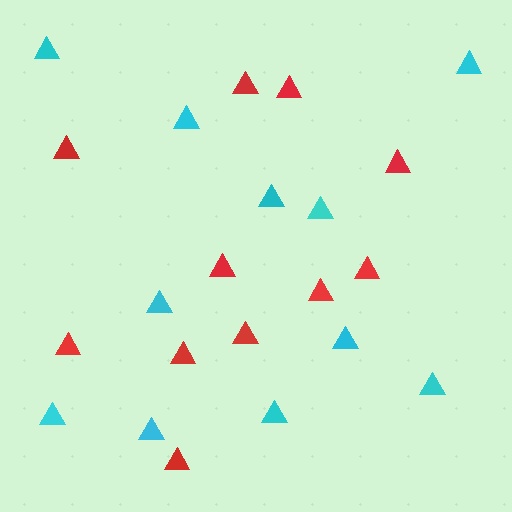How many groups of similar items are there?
There are 2 groups: one group of red triangles (11) and one group of cyan triangles (11).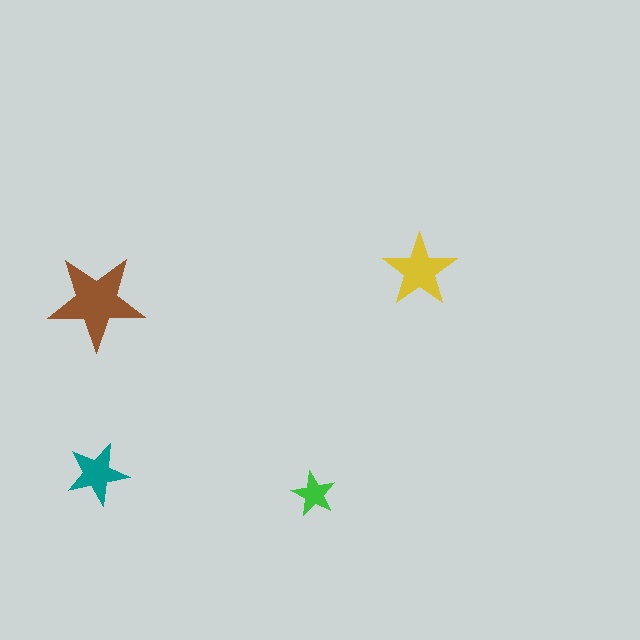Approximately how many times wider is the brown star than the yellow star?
About 1.5 times wider.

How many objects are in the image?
There are 4 objects in the image.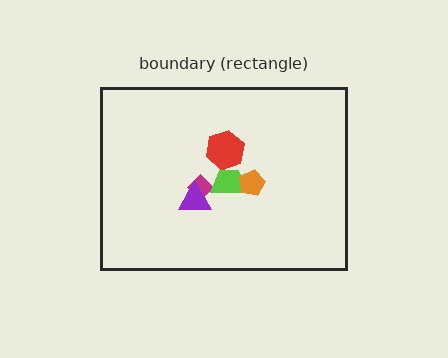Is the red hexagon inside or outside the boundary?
Inside.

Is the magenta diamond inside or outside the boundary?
Inside.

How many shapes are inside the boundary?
5 inside, 0 outside.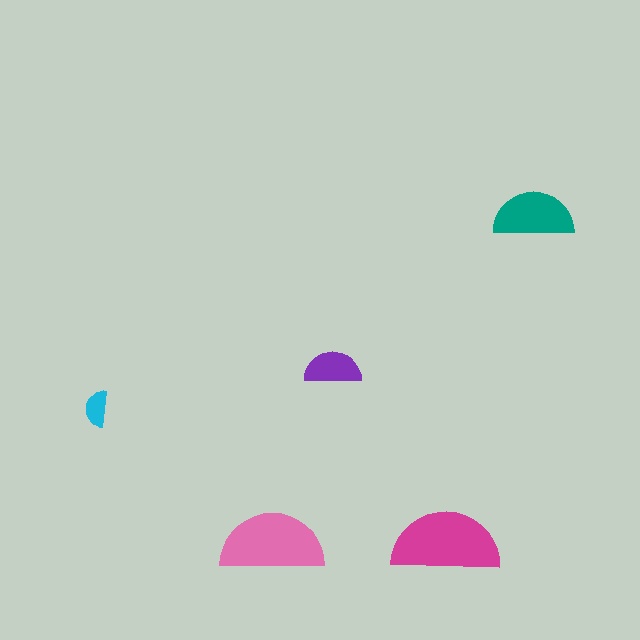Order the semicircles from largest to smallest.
the magenta one, the pink one, the teal one, the purple one, the cyan one.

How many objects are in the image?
There are 5 objects in the image.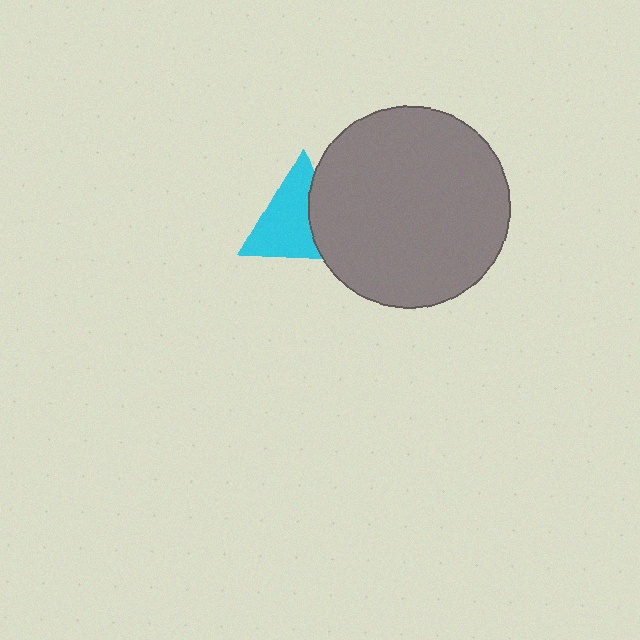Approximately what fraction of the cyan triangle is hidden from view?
Roughly 34% of the cyan triangle is hidden behind the gray circle.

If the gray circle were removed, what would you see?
You would see the complete cyan triangle.